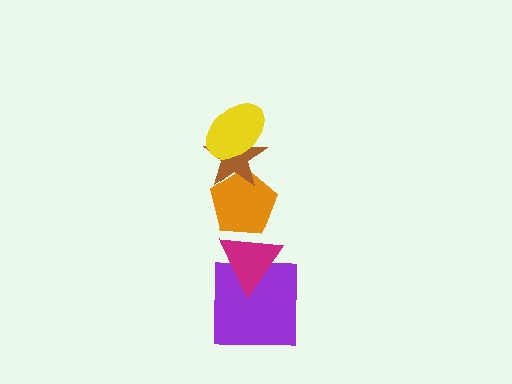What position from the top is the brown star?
The brown star is 2nd from the top.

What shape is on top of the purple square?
The magenta triangle is on top of the purple square.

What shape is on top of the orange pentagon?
The brown star is on top of the orange pentagon.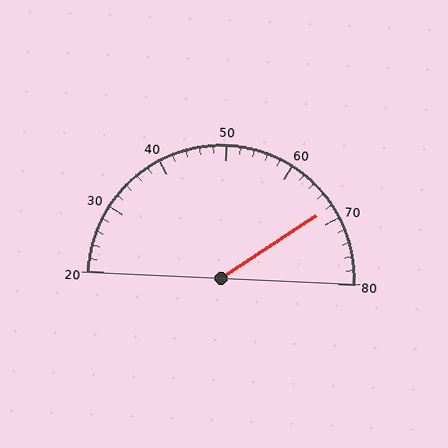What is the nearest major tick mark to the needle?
The nearest major tick mark is 70.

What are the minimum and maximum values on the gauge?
The gauge ranges from 20 to 80.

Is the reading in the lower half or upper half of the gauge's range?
The reading is in the upper half of the range (20 to 80).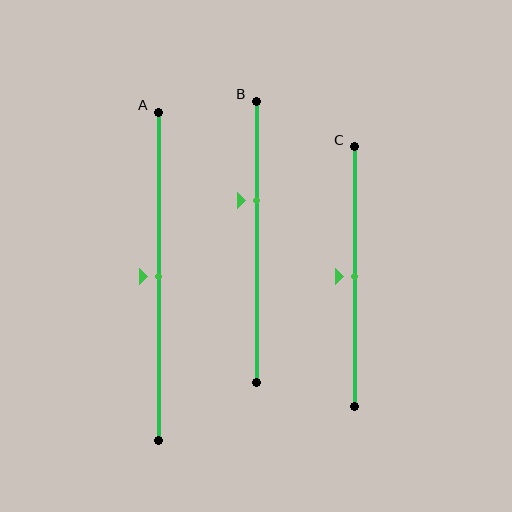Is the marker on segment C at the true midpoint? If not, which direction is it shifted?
Yes, the marker on segment C is at the true midpoint.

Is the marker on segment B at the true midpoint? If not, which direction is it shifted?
No, the marker on segment B is shifted upward by about 15% of the segment length.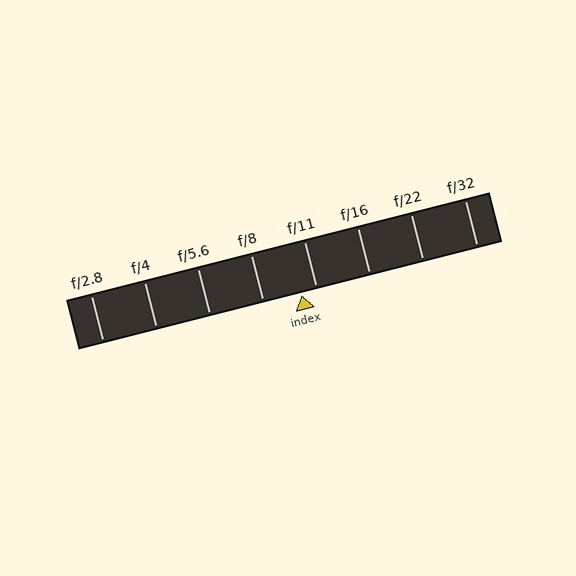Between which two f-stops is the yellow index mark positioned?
The index mark is between f/8 and f/11.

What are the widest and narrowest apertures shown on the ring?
The widest aperture shown is f/2.8 and the narrowest is f/32.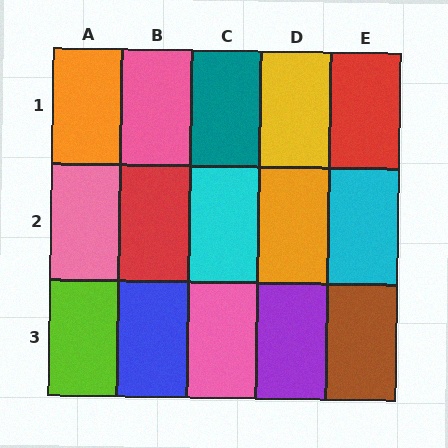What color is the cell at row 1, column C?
Teal.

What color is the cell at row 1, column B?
Pink.